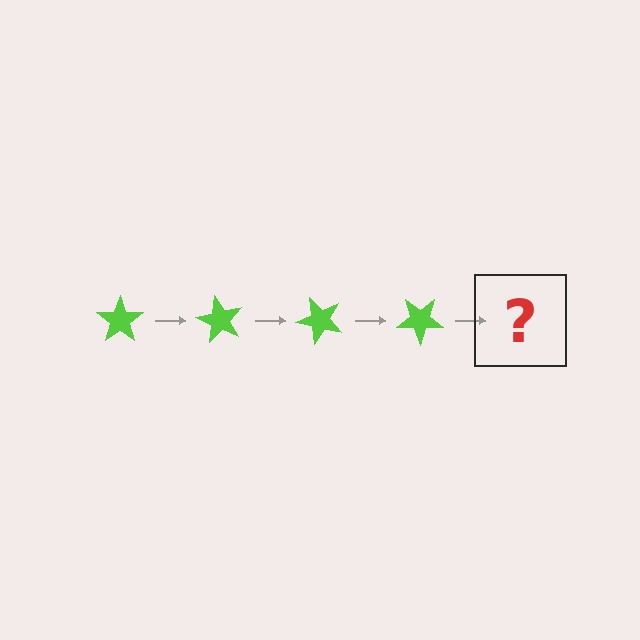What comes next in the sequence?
The next element should be a lime star rotated 240 degrees.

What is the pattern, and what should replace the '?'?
The pattern is that the star rotates 60 degrees each step. The '?' should be a lime star rotated 240 degrees.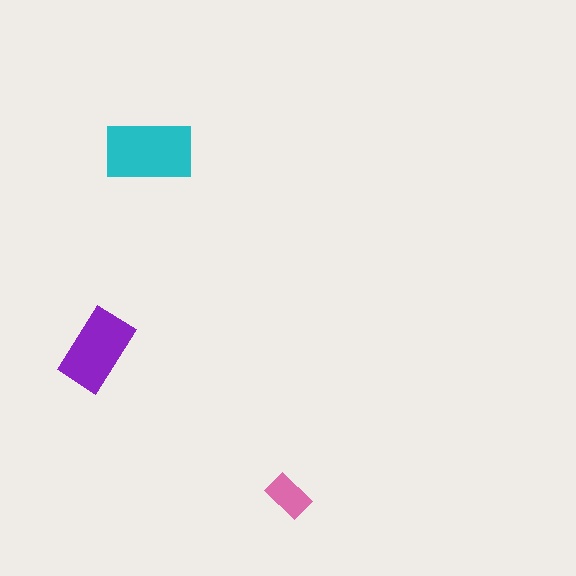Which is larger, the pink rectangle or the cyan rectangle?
The cyan one.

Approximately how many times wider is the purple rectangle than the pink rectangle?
About 2 times wider.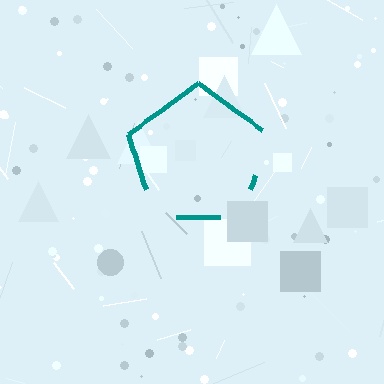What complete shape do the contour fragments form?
The contour fragments form a pentagon.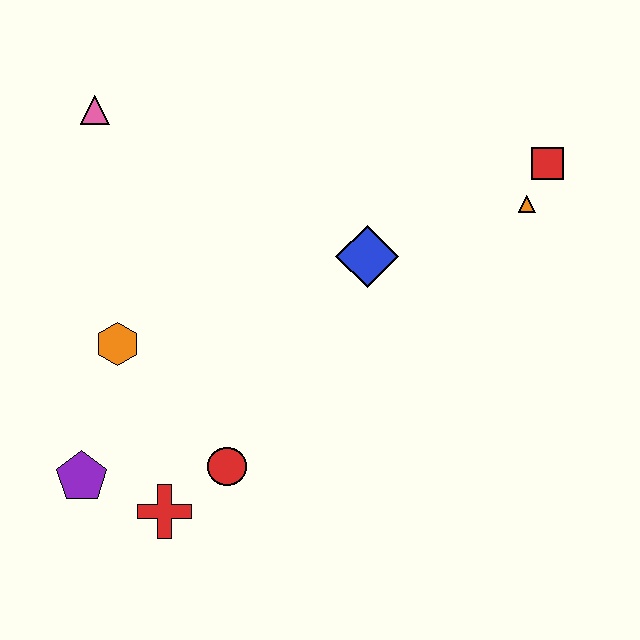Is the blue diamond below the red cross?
No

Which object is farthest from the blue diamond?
The purple pentagon is farthest from the blue diamond.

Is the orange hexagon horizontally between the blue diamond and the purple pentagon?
Yes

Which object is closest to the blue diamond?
The orange triangle is closest to the blue diamond.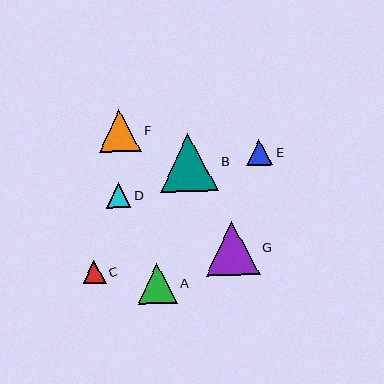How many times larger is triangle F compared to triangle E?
Triangle F is approximately 1.6 times the size of triangle E.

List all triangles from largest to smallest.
From largest to smallest: B, G, F, A, E, D, C.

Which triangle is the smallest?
Triangle C is the smallest with a size of approximately 23 pixels.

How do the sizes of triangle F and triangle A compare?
Triangle F and triangle A are approximately the same size.